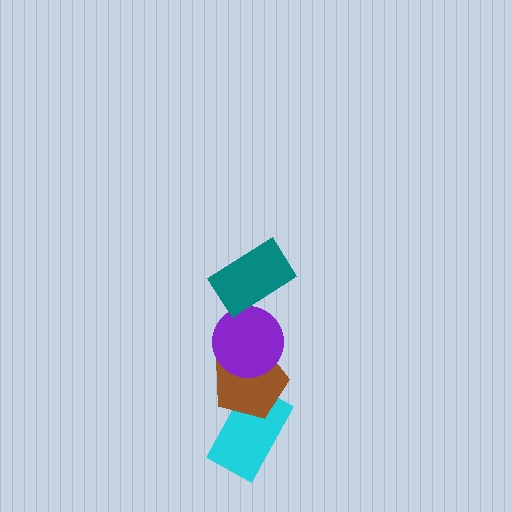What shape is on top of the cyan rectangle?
The brown pentagon is on top of the cyan rectangle.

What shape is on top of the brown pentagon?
The purple circle is on top of the brown pentagon.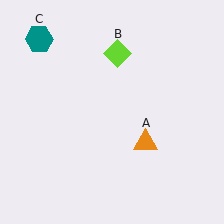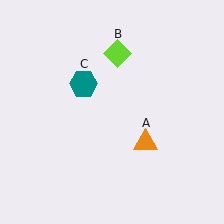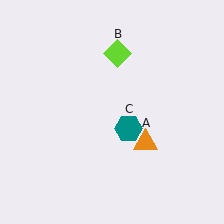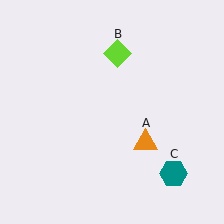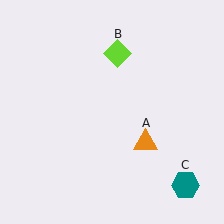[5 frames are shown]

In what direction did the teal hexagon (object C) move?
The teal hexagon (object C) moved down and to the right.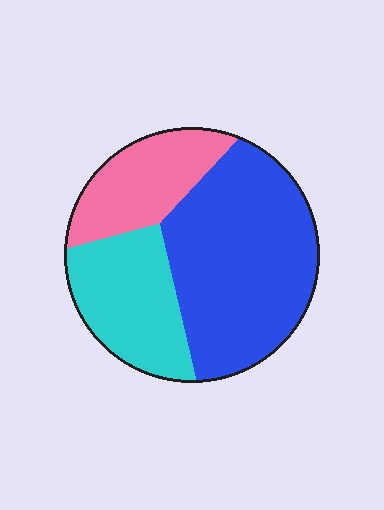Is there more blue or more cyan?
Blue.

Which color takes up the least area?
Pink, at roughly 20%.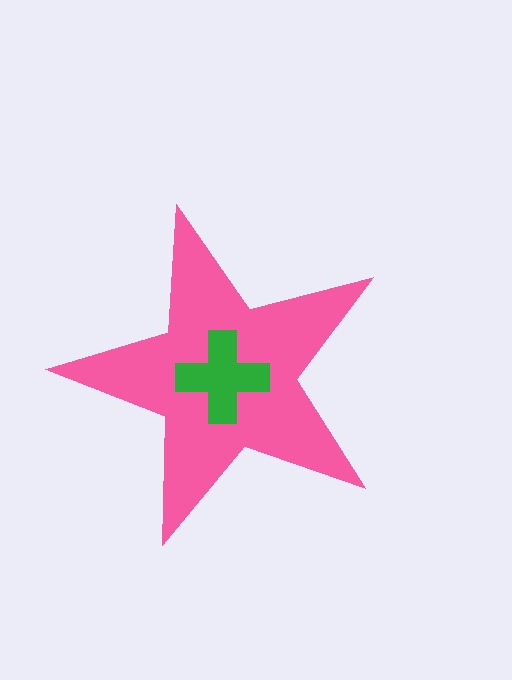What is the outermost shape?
The pink star.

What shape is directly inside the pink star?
The green cross.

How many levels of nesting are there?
2.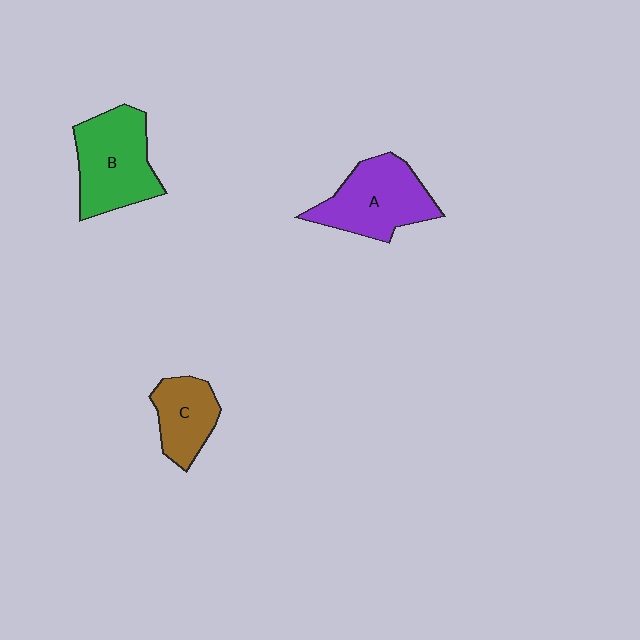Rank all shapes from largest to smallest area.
From largest to smallest: B (green), A (purple), C (brown).